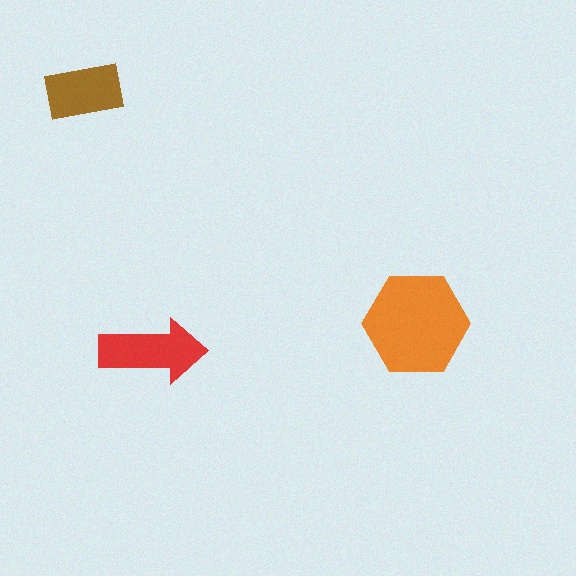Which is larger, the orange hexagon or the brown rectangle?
The orange hexagon.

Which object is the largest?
The orange hexagon.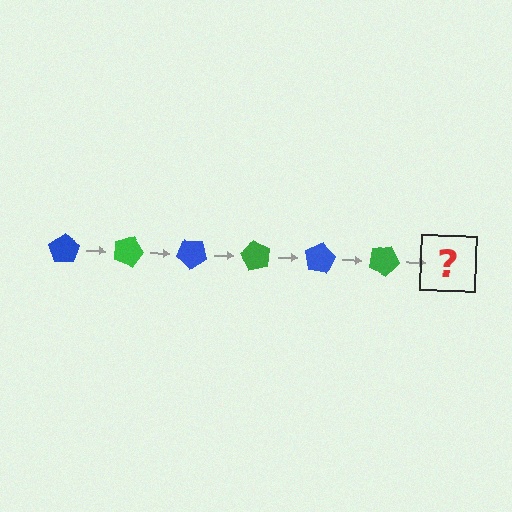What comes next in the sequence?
The next element should be a blue pentagon, rotated 120 degrees from the start.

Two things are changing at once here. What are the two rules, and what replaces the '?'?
The two rules are that it rotates 20 degrees each step and the color cycles through blue and green. The '?' should be a blue pentagon, rotated 120 degrees from the start.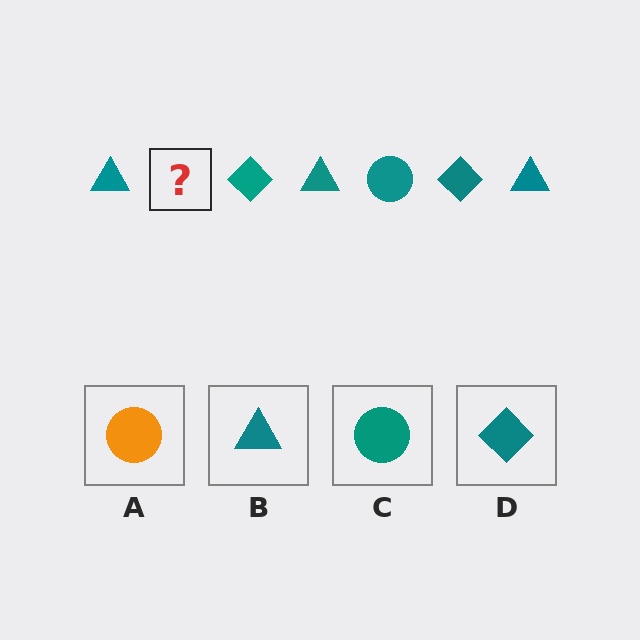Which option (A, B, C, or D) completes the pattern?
C.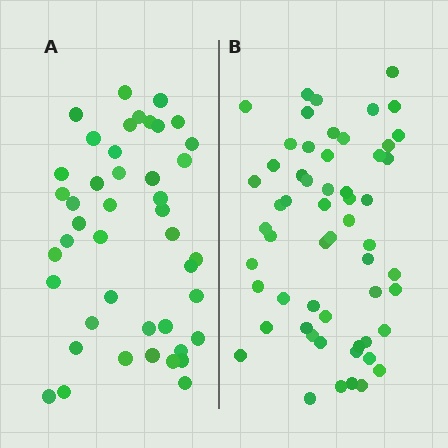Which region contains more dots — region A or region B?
Region B (the right region) has more dots.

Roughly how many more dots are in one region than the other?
Region B has approximately 15 more dots than region A.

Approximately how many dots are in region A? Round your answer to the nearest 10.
About 40 dots. (The exact count is 44, which rounds to 40.)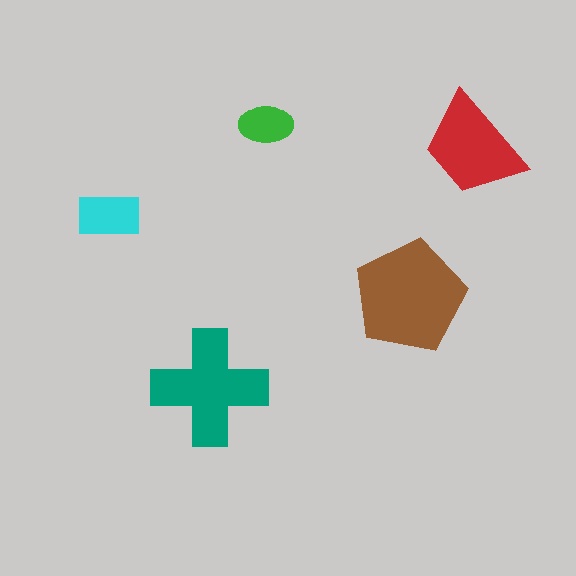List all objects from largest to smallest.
The brown pentagon, the teal cross, the red trapezoid, the cyan rectangle, the green ellipse.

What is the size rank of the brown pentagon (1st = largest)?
1st.